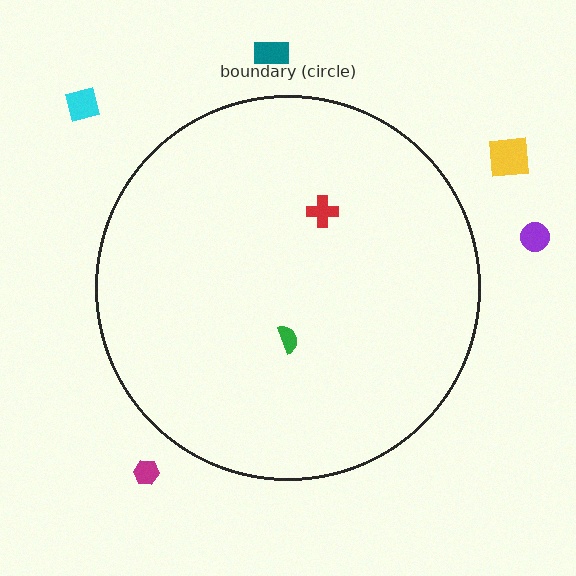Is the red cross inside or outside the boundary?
Inside.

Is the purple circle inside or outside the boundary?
Outside.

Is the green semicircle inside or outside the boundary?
Inside.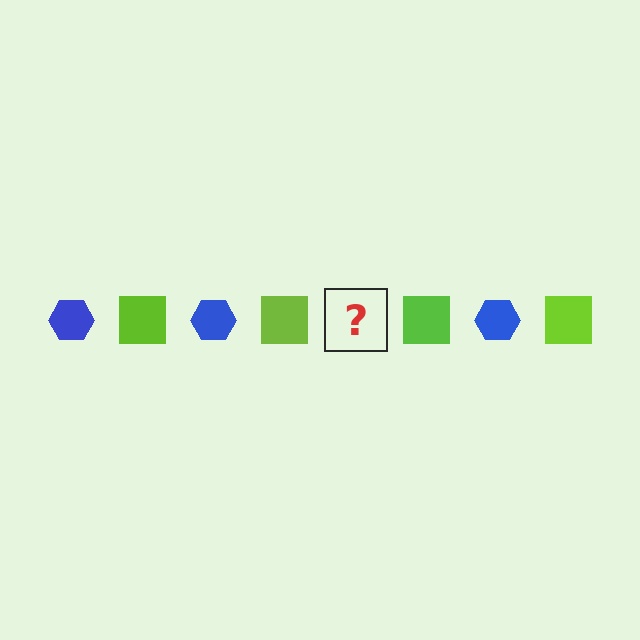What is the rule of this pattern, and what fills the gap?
The rule is that the pattern alternates between blue hexagon and lime square. The gap should be filled with a blue hexagon.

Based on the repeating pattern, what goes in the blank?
The blank should be a blue hexagon.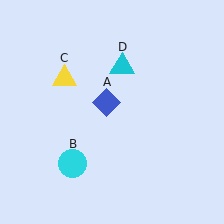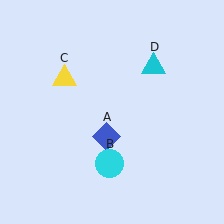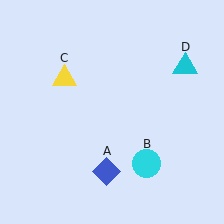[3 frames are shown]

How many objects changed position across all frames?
3 objects changed position: blue diamond (object A), cyan circle (object B), cyan triangle (object D).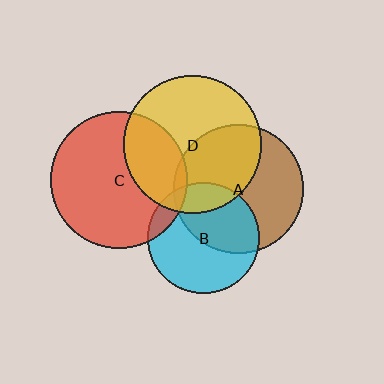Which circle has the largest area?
Circle D (yellow).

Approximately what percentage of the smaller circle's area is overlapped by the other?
Approximately 20%.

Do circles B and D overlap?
Yes.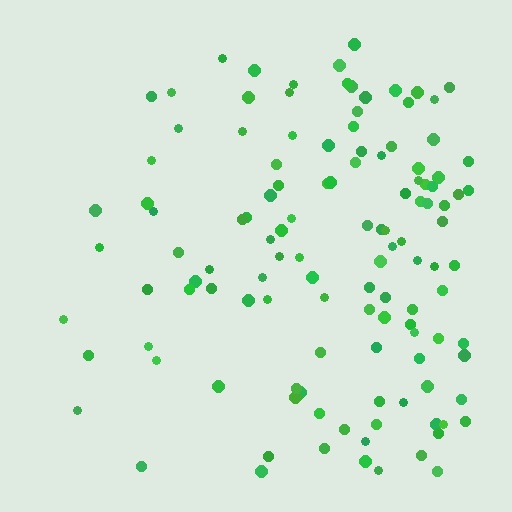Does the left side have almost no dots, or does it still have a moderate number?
Still a moderate number, just noticeably fewer than the right.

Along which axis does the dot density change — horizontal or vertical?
Horizontal.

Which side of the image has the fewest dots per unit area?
The left.